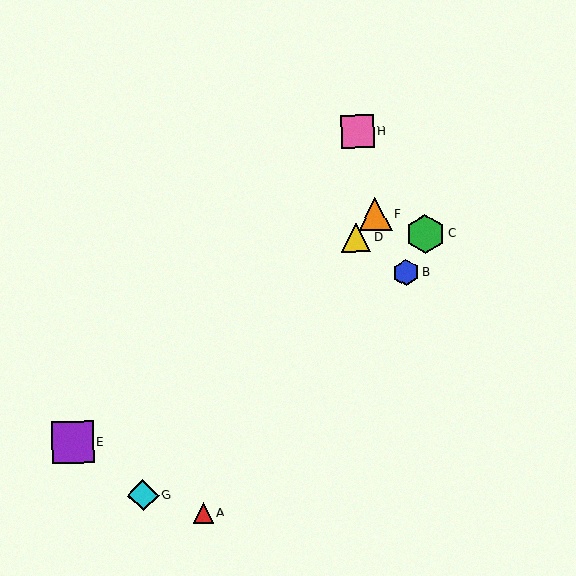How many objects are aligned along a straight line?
3 objects (D, F, G) are aligned along a straight line.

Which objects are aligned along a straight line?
Objects D, F, G are aligned along a straight line.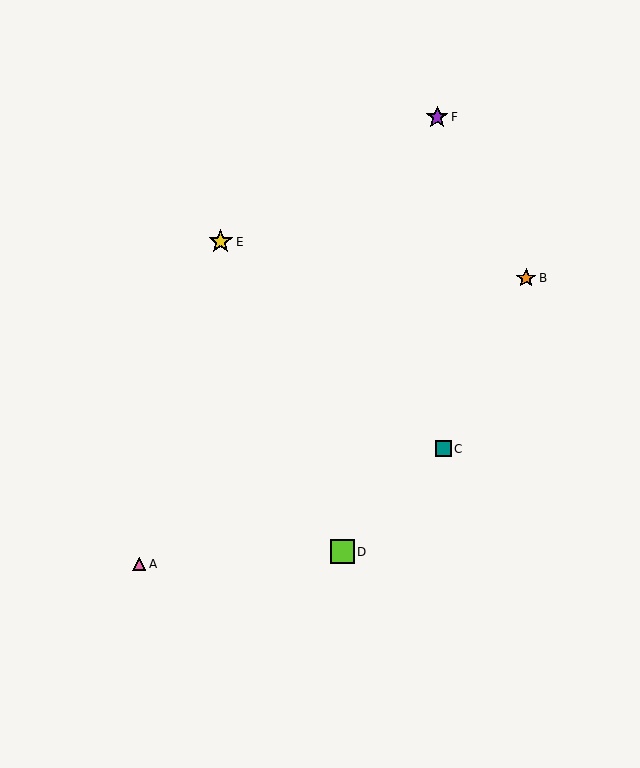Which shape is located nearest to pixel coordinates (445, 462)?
The teal square (labeled C) at (443, 449) is nearest to that location.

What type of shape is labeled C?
Shape C is a teal square.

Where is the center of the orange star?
The center of the orange star is at (526, 278).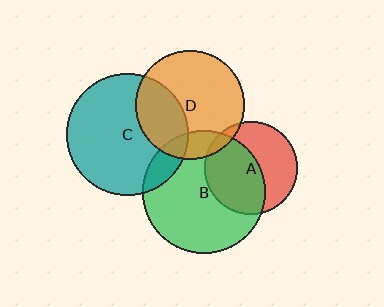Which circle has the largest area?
Circle B (green).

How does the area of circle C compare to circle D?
Approximately 1.2 times.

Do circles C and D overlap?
Yes.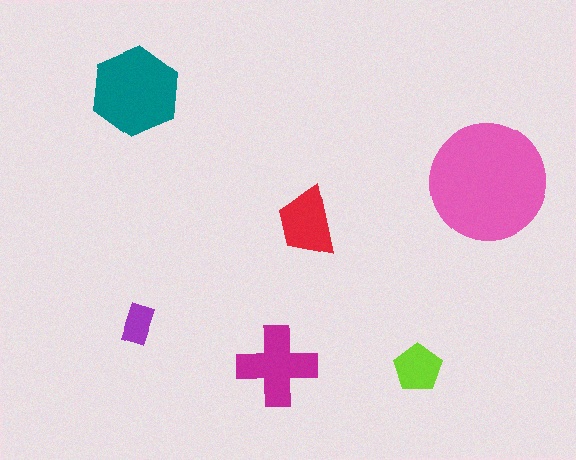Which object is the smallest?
The purple rectangle.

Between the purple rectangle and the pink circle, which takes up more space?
The pink circle.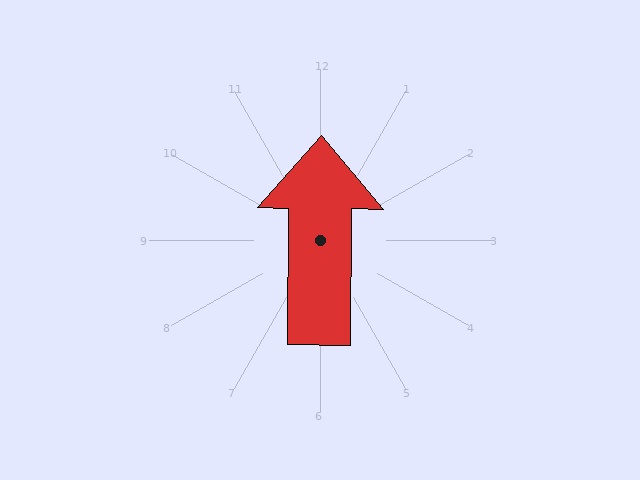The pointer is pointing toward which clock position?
Roughly 12 o'clock.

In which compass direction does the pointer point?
North.